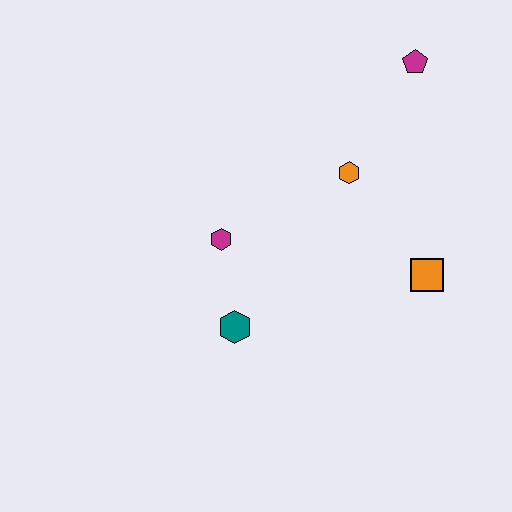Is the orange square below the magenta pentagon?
Yes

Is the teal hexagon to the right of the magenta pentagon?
No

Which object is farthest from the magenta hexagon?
The magenta pentagon is farthest from the magenta hexagon.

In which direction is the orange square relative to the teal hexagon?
The orange square is to the right of the teal hexagon.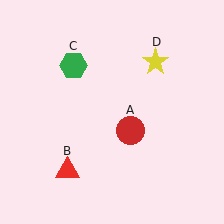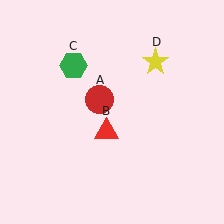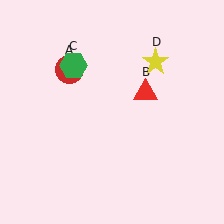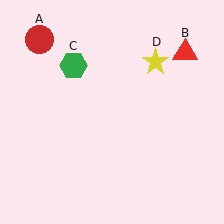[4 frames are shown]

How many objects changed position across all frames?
2 objects changed position: red circle (object A), red triangle (object B).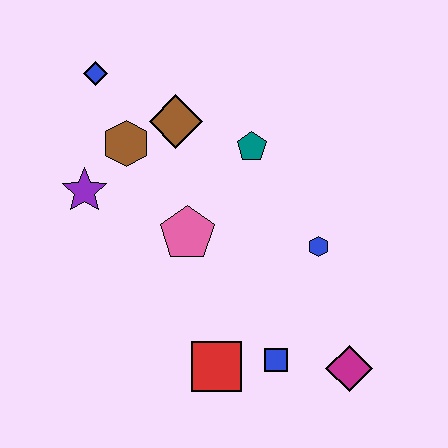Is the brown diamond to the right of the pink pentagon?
No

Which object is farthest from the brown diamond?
The magenta diamond is farthest from the brown diamond.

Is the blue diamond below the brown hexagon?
No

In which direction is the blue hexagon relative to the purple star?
The blue hexagon is to the right of the purple star.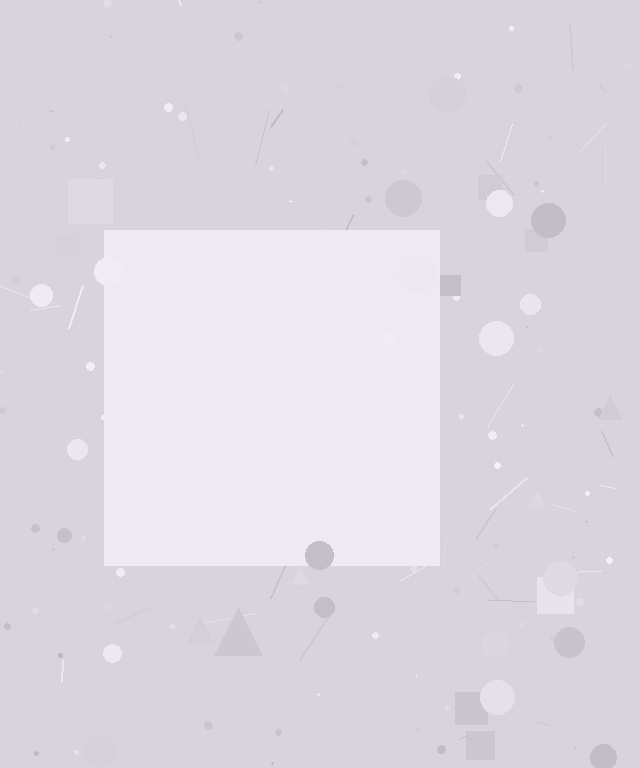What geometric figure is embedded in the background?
A square is embedded in the background.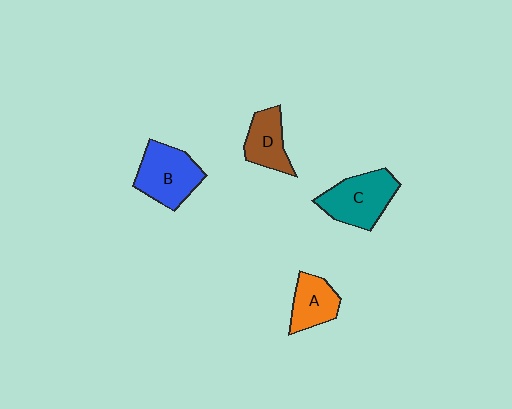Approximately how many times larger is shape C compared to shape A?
Approximately 1.5 times.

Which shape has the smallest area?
Shape A (orange).